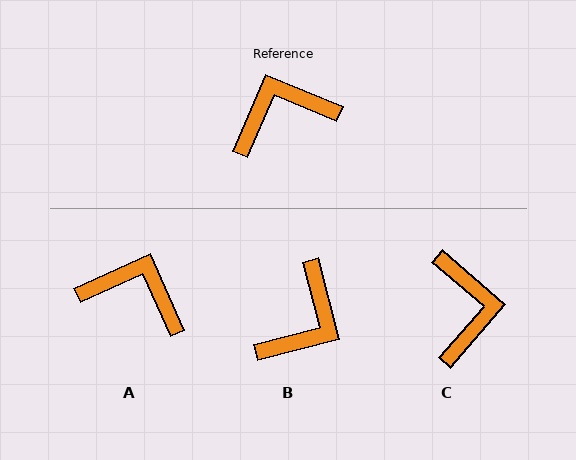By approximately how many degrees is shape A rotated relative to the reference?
Approximately 43 degrees clockwise.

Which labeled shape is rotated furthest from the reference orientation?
B, about 142 degrees away.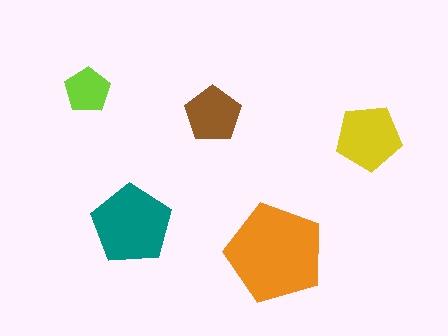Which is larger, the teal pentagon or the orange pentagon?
The orange one.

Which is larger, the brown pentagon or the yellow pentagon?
The yellow one.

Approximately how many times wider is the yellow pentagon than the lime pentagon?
About 1.5 times wider.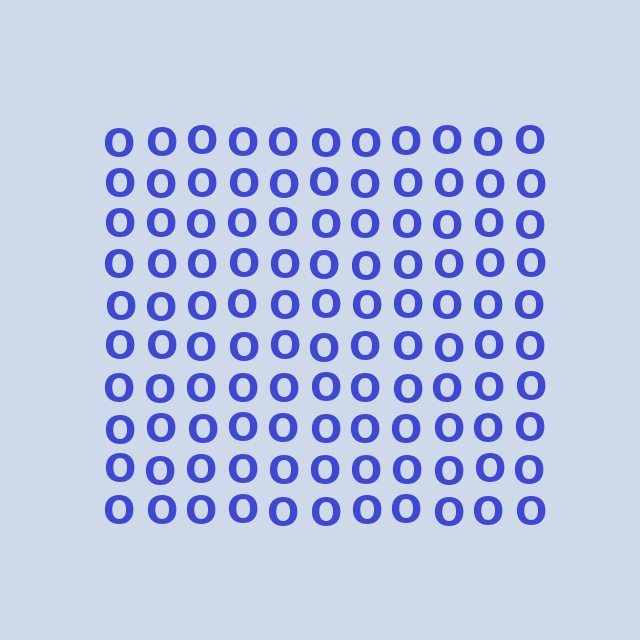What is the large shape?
The large shape is a square.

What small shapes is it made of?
It is made of small letter O's.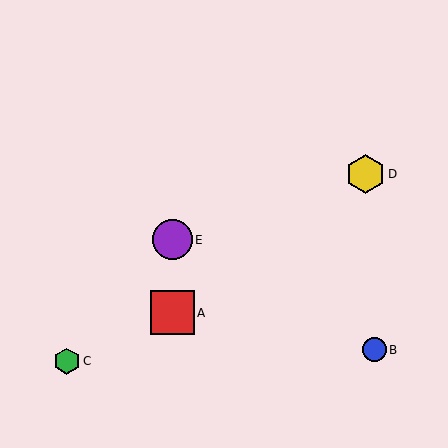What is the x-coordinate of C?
Object C is at x≈67.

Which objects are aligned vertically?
Objects A, E are aligned vertically.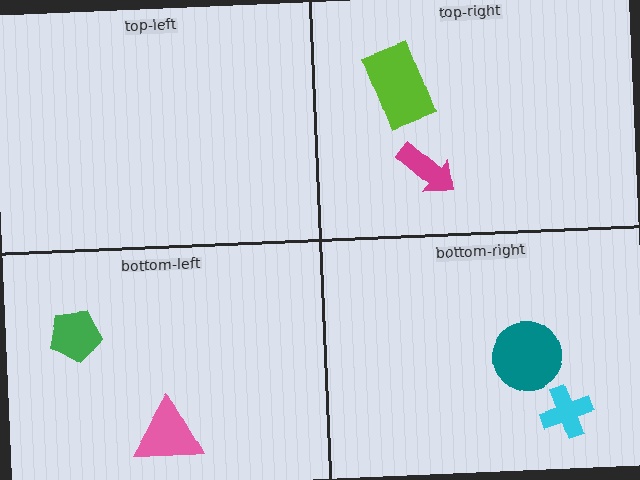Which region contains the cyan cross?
The bottom-right region.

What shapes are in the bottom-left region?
The pink triangle, the green pentagon.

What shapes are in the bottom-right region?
The teal circle, the cyan cross.